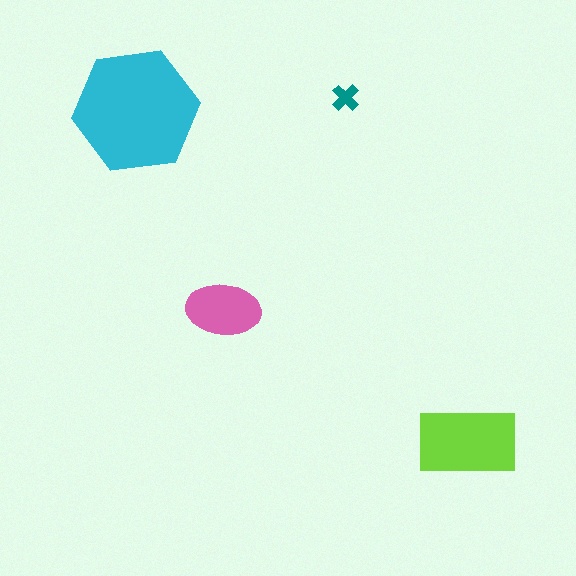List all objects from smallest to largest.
The teal cross, the pink ellipse, the lime rectangle, the cyan hexagon.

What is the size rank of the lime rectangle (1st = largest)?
2nd.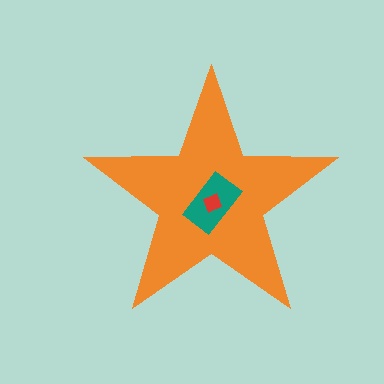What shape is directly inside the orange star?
The teal rectangle.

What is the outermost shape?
The orange star.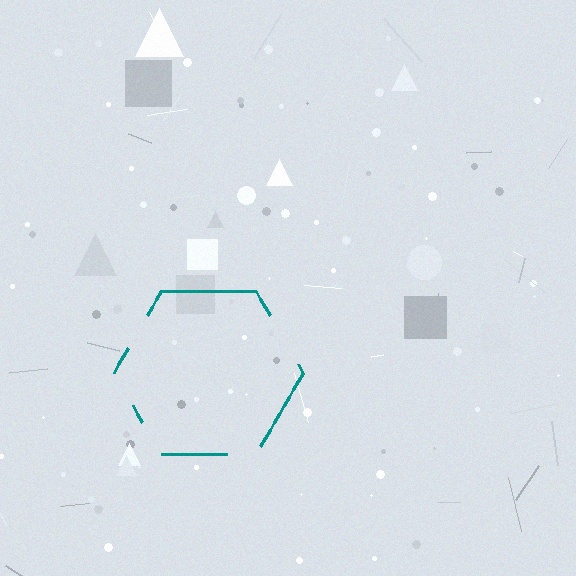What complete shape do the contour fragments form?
The contour fragments form a hexagon.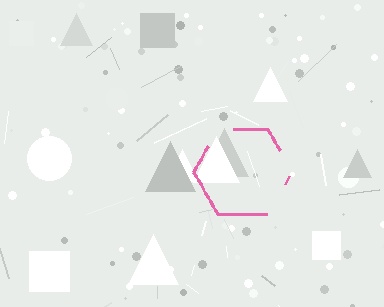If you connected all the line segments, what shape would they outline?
They would outline a hexagon.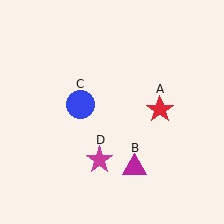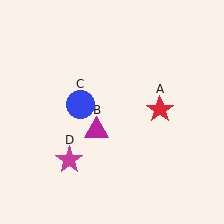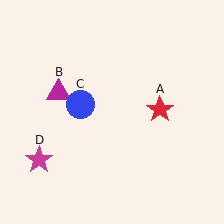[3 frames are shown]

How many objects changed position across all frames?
2 objects changed position: magenta triangle (object B), magenta star (object D).